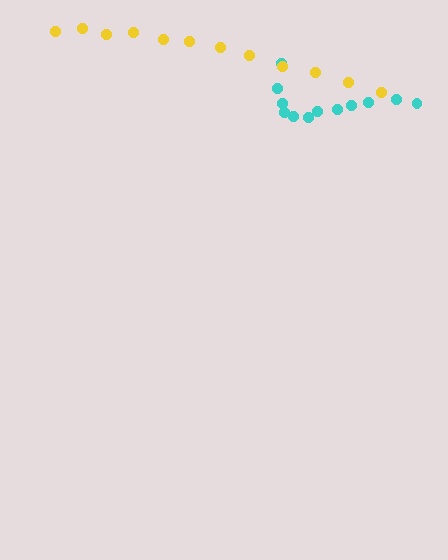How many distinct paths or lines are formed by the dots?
There are 2 distinct paths.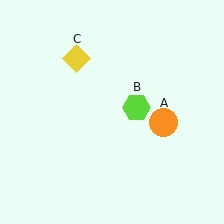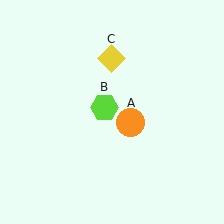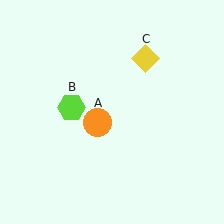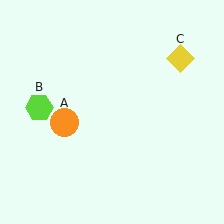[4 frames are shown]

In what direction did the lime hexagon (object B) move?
The lime hexagon (object B) moved left.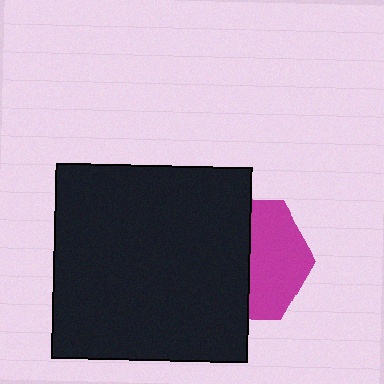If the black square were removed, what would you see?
You would see the complete magenta hexagon.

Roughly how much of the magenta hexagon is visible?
About half of it is visible (roughly 48%).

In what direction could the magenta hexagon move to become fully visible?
The magenta hexagon could move right. That would shift it out from behind the black square entirely.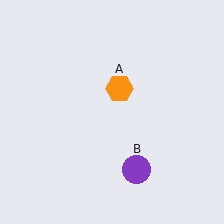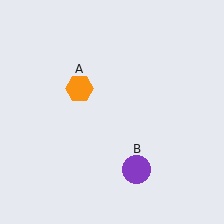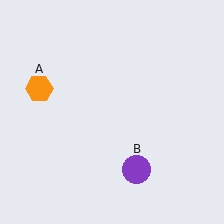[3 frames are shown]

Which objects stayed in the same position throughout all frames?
Purple circle (object B) remained stationary.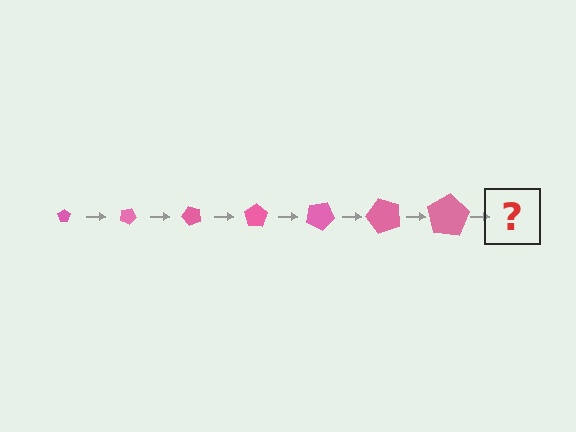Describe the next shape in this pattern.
It should be a pentagon, larger than the previous one and rotated 175 degrees from the start.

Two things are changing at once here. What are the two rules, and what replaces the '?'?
The two rules are that the pentagon grows larger each step and it rotates 25 degrees each step. The '?' should be a pentagon, larger than the previous one and rotated 175 degrees from the start.